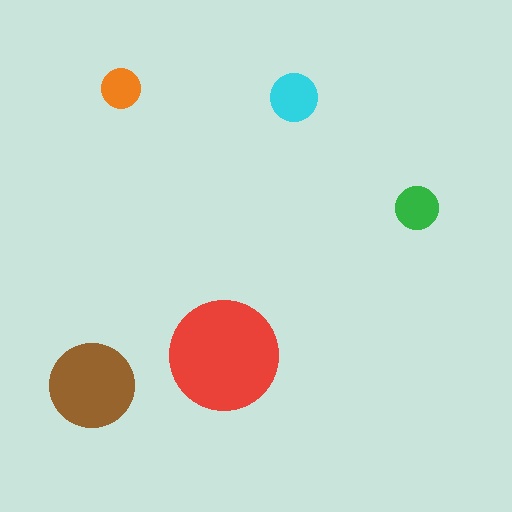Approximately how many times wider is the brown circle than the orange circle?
About 2 times wider.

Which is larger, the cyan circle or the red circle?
The red one.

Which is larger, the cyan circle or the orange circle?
The cyan one.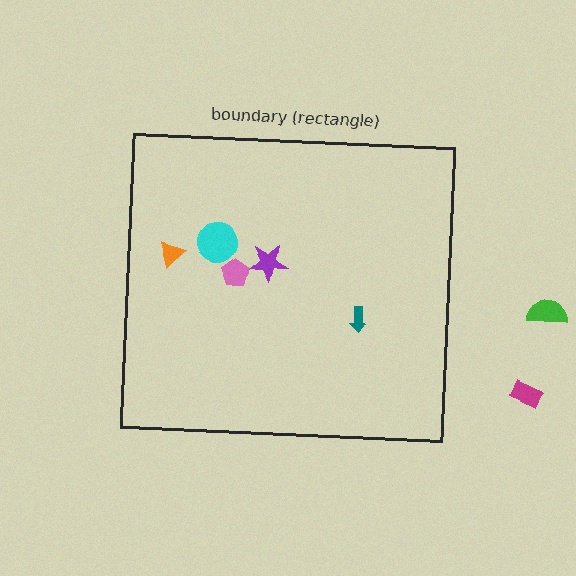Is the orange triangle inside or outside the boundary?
Inside.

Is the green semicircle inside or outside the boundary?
Outside.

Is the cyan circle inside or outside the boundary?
Inside.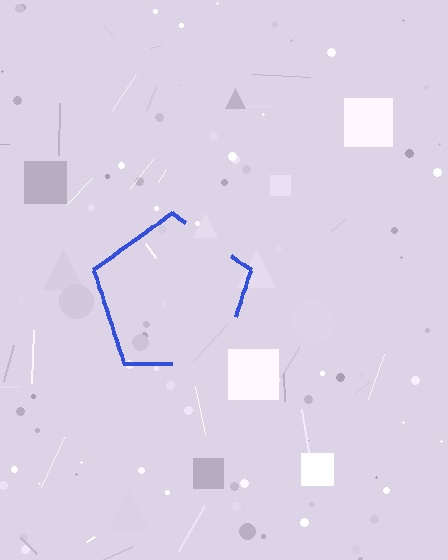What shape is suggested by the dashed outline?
The dashed outline suggests a pentagon.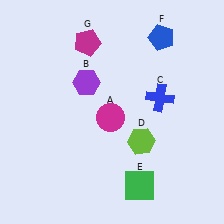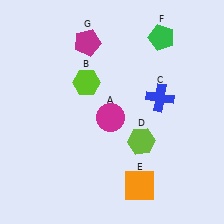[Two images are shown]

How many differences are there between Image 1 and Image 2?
There are 3 differences between the two images.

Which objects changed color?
B changed from purple to lime. E changed from green to orange. F changed from blue to green.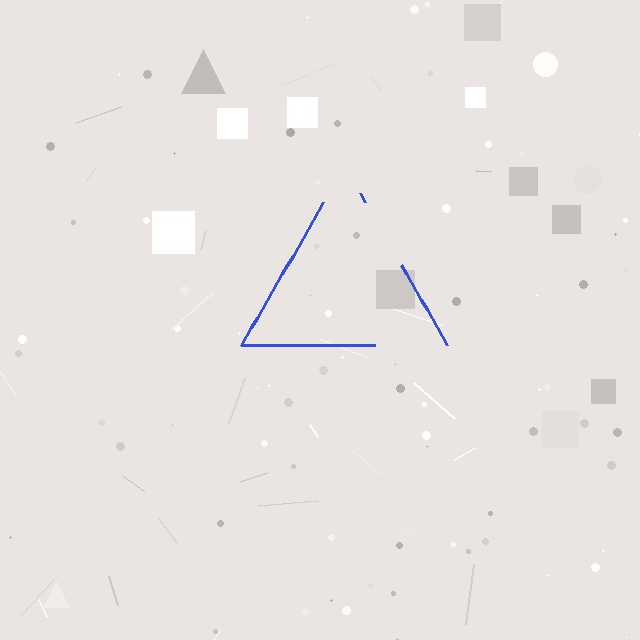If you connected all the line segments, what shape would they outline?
They would outline a triangle.